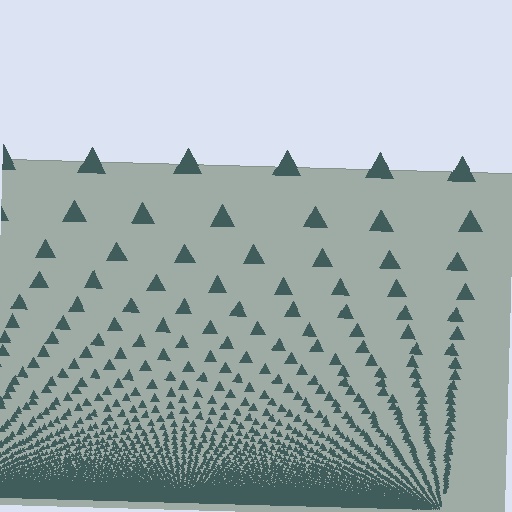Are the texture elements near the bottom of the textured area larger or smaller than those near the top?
Smaller. The gradient is inverted — elements near the bottom are smaller and denser.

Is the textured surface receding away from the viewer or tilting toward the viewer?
The surface appears to tilt toward the viewer. Texture elements get larger and sparser toward the top.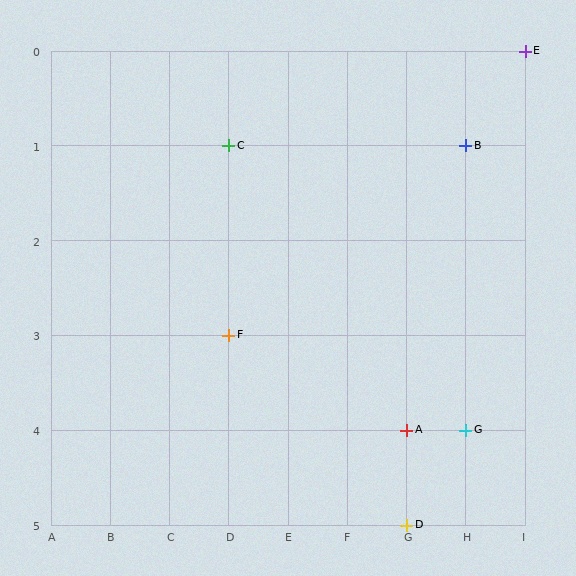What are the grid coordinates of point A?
Point A is at grid coordinates (G, 4).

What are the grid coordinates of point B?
Point B is at grid coordinates (H, 1).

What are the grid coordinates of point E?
Point E is at grid coordinates (I, 0).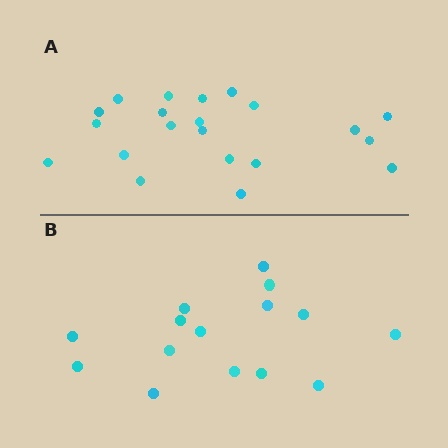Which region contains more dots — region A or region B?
Region A (the top region) has more dots.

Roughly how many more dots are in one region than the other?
Region A has about 6 more dots than region B.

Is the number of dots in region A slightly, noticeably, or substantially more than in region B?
Region A has noticeably more, but not dramatically so. The ratio is roughly 1.4 to 1.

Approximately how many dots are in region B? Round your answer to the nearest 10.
About 20 dots. (The exact count is 15, which rounds to 20.)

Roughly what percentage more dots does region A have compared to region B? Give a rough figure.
About 40% more.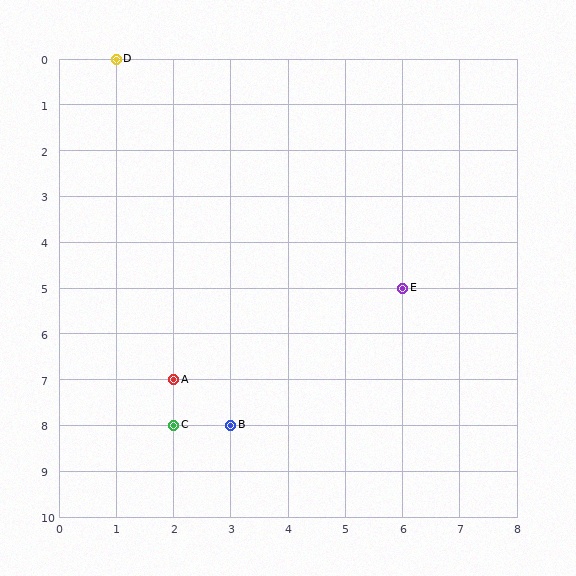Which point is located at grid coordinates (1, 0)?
Point D is at (1, 0).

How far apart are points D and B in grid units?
Points D and B are 2 columns and 8 rows apart (about 8.2 grid units diagonally).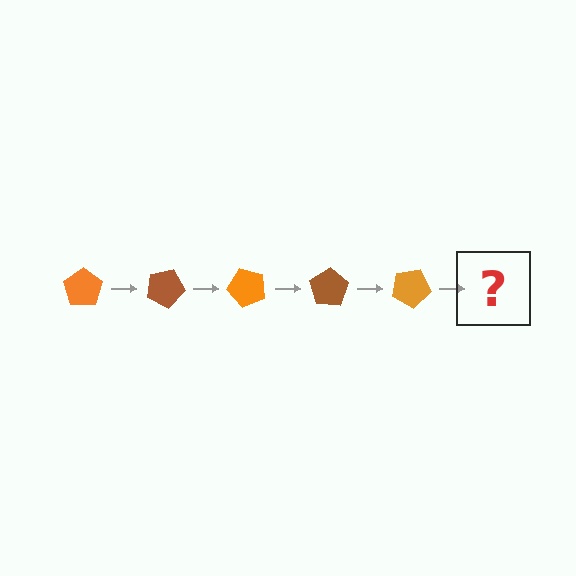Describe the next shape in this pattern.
It should be a brown pentagon, rotated 125 degrees from the start.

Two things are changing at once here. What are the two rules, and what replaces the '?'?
The two rules are that it rotates 25 degrees each step and the color cycles through orange and brown. The '?' should be a brown pentagon, rotated 125 degrees from the start.